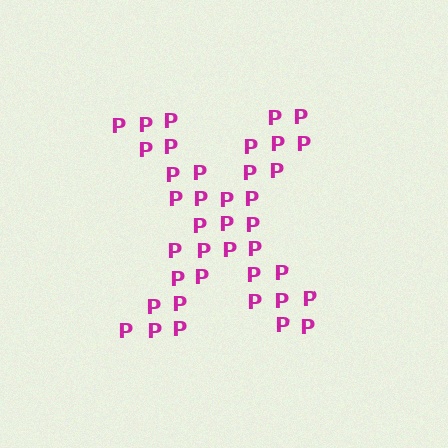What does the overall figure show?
The overall figure shows the letter X.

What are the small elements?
The small elements are letter P's.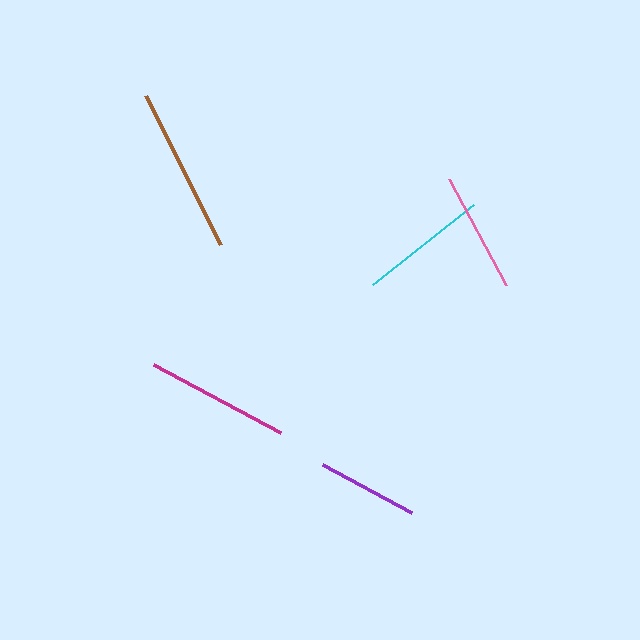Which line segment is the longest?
The brown line is the longest at approximately 167 pixels.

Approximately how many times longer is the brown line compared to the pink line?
The brown line is approximately 1.4 times the length of the pink line.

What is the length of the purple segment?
The purple segment is approximately 101 pixels long.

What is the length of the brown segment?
The brown segment is approximately 167 pixels long.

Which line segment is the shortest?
The purple line is the shortest at approximately 101 pixels.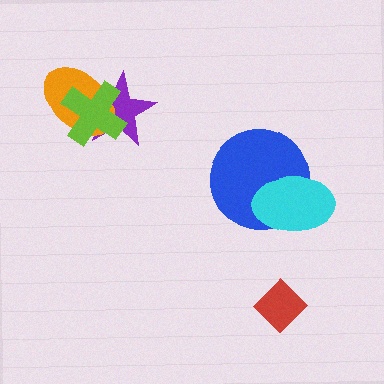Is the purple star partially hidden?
Yes, it is partially covered by another shape.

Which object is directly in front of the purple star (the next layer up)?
The orange ellipse is directly in front of the purple star.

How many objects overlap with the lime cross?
2 objects overlap with the lime cross.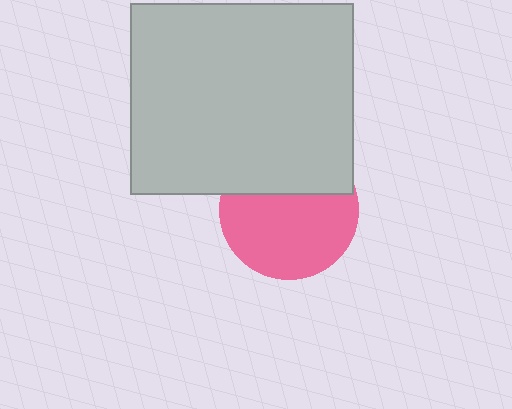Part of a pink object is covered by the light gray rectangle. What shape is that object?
It is a circle.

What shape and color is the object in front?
The object in front is a light gray rectangle.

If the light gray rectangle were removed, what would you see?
You would see the complete pink circle.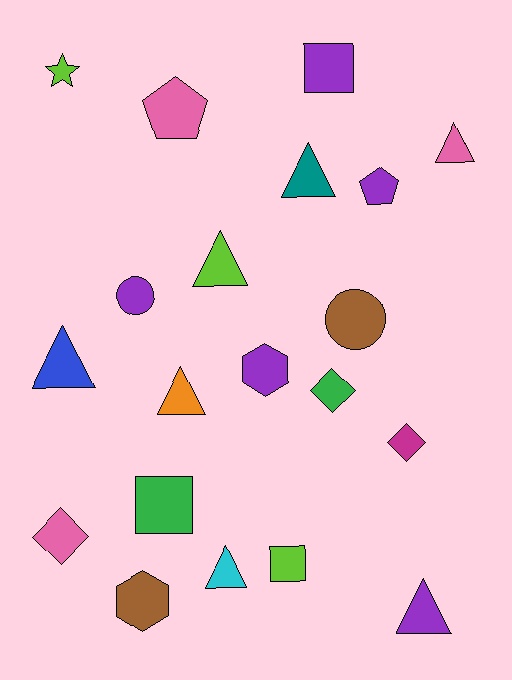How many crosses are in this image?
There are no crosses.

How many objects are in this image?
There are 20 objects.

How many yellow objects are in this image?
There are no yellow objects.